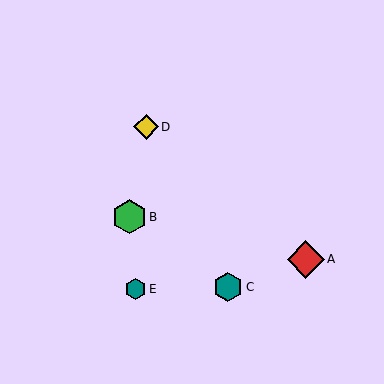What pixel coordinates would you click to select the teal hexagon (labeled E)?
Click at (135, 289) to select the teal hexagon E.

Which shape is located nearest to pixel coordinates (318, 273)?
The red diamond (labeled A) at (306, 259) is nearest to that location.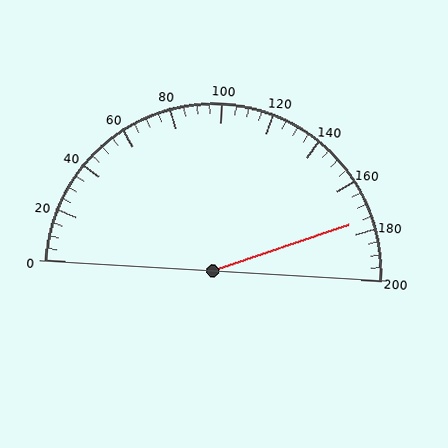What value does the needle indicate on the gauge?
The needle indicates approximately 175.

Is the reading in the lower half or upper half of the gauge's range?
The reading is in the upper half of the range (0 to 200).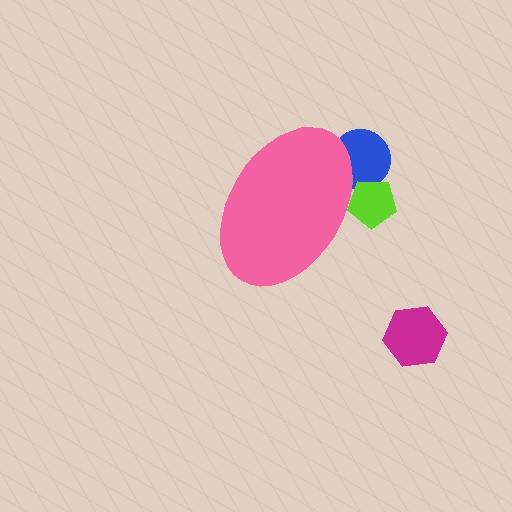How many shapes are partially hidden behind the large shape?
2 shapes are partially hidden.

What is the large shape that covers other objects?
A pink ellipse.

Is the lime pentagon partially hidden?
Yes, the lime pentagon is partially hidden behind the pink ellipse.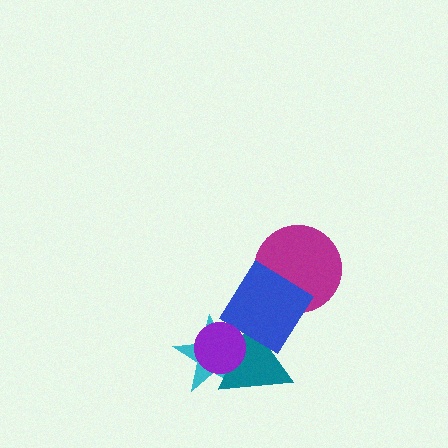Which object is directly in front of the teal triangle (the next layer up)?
The blue diamond is directly in front of the teal triangle.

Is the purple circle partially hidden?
No, no other shape covers it.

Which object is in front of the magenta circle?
The blue diamond is in front of the magenta circle.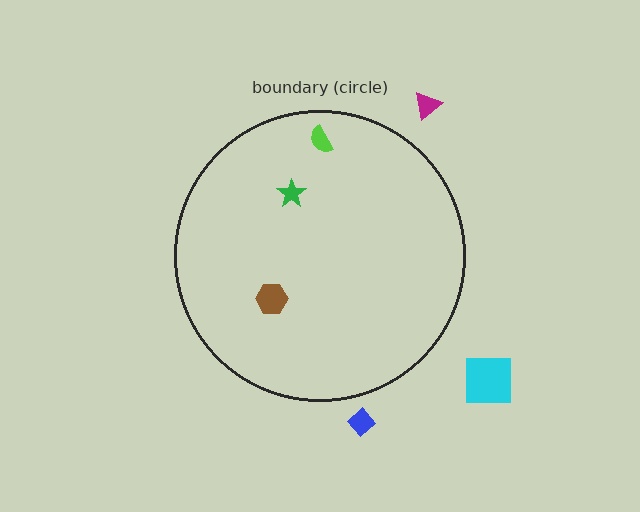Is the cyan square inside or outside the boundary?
Outside.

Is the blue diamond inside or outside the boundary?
Outside.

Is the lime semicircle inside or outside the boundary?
Inside.